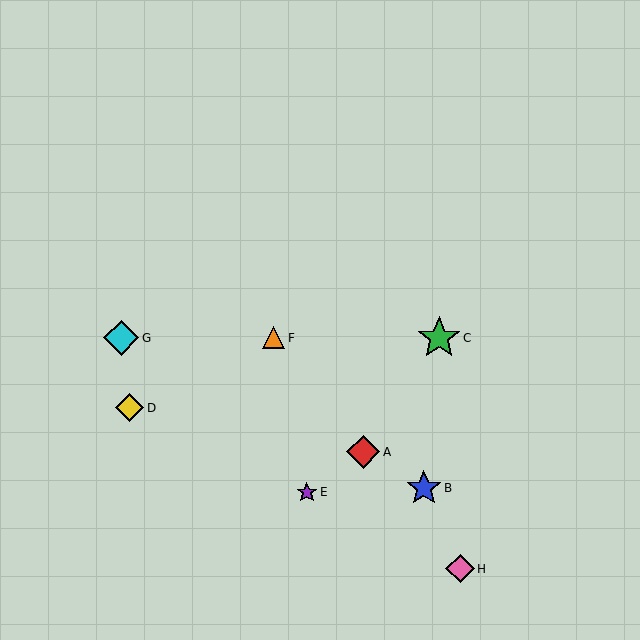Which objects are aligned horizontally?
Objects C, F, G are aligned horizontally.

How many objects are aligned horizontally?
3 objects (C, F, G) are aligned horizontally.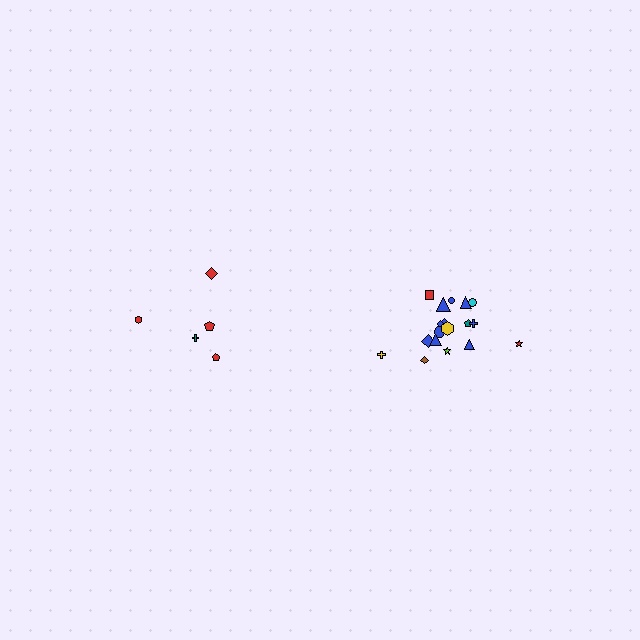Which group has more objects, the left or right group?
The right group.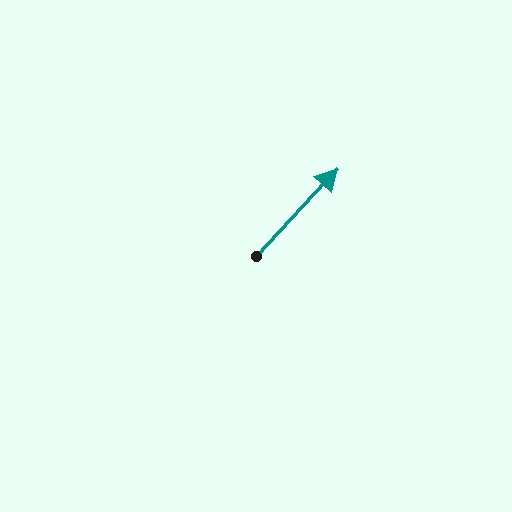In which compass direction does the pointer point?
Northeast.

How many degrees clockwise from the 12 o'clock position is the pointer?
Approximately 43 degrees.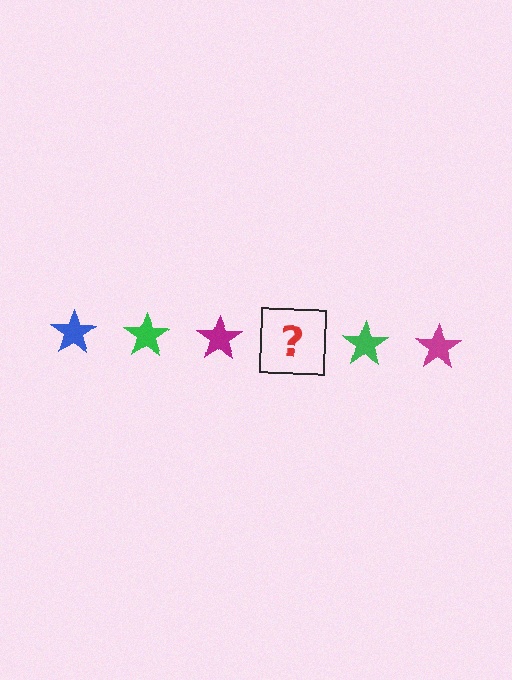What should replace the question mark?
The question mark should be replaced with a blue star.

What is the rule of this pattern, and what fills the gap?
The rule is that the pattern cycles through blue, green, magenta stars. The gap should be filled with a blue star.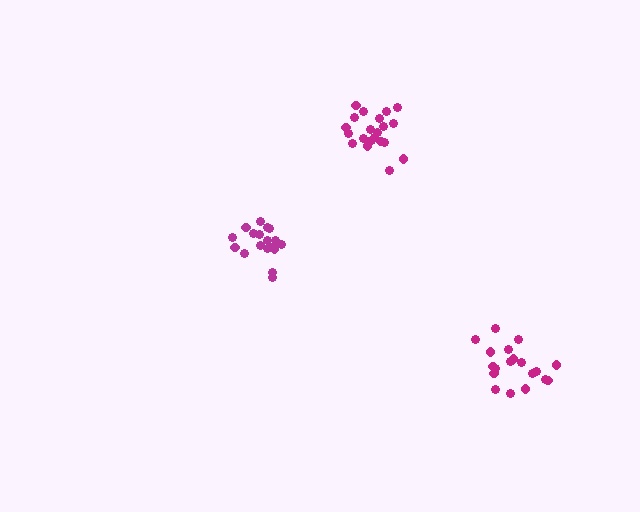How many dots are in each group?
Group 1: 21 dots, Group 2: 18 dots, Group 3: 19 dots (58 total).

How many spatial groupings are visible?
There are 3 spatial groupings.